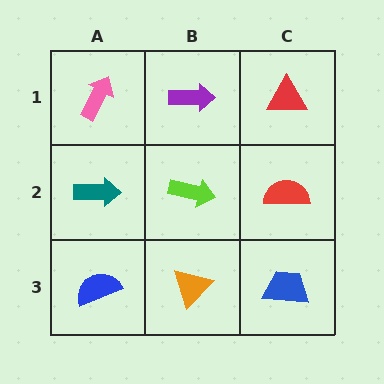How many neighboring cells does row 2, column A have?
3.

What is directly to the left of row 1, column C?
A purple arrow.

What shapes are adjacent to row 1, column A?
A teal arrow (row 2, column A), a purple arrow (row 1, column B).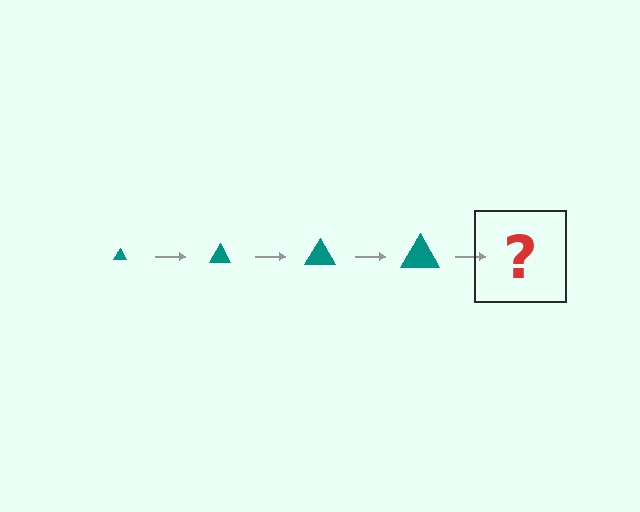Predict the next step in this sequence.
The next step is a teal triangle, larger than the previous one.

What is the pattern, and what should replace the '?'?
The pattern is that the triangle gets progressively larger each step. The '?' should be a teal triangle, larger than the previous one.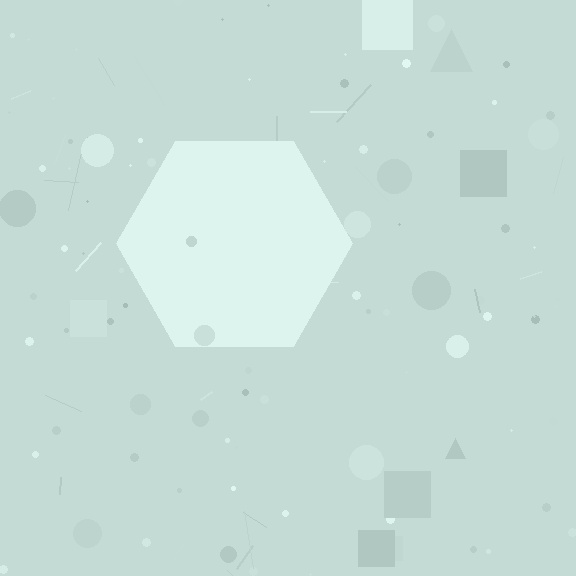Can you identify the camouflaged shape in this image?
The camouflaged shape is a hexagon.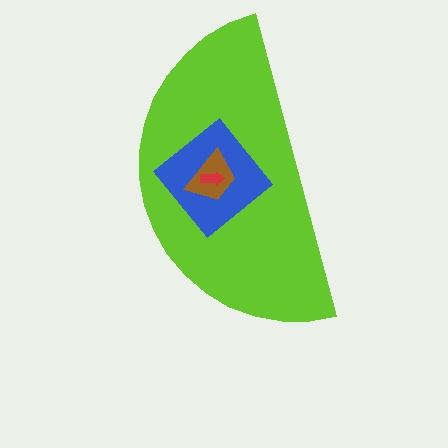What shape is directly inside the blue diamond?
The brown trapezoid.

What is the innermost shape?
The red arrow.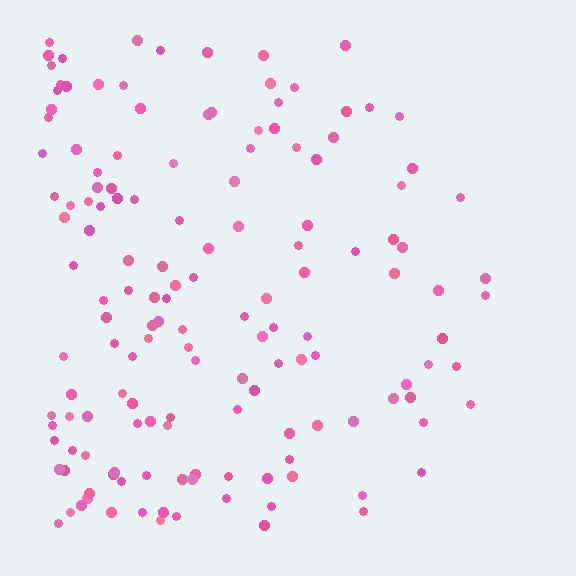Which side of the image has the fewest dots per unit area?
The right.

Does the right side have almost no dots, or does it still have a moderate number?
Still a moderate number, just noticeably fewer than the left.